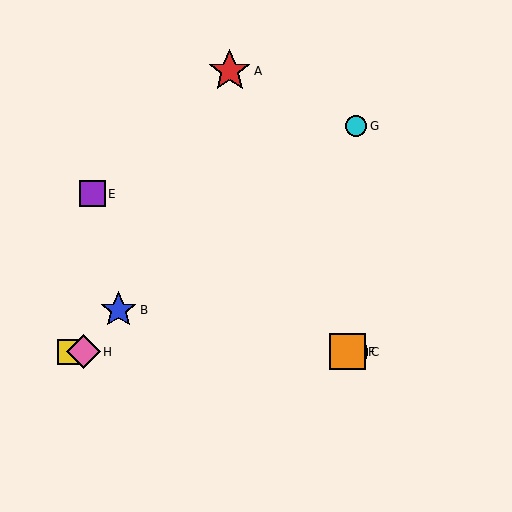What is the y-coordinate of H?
Object H is at y≈352.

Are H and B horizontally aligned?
No, H is at y≈352 and B is at y≈310.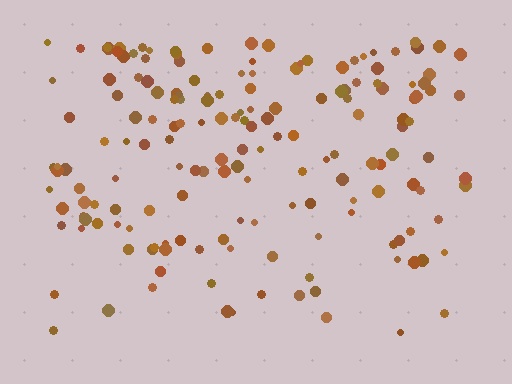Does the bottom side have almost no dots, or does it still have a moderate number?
Still a moderate number, just noticeably fewer than the top.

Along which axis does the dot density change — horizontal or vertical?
Vertical.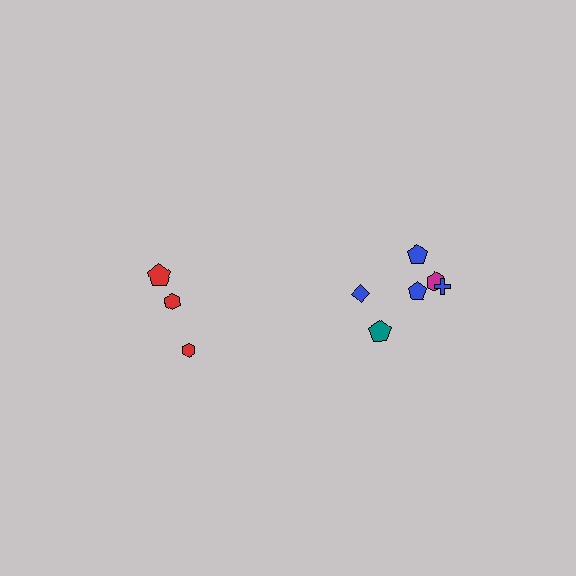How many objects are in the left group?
There are 3 objects.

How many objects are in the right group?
There are 6 objects.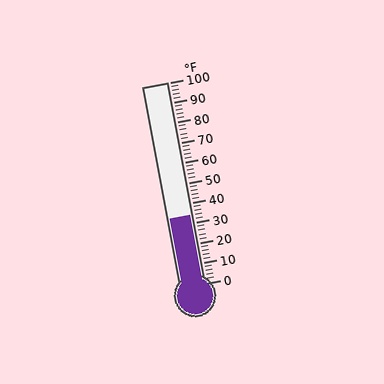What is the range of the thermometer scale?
The thermometer scale ranges from 0°F to 100°F.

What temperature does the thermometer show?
The thermometer shows approximately 34°F.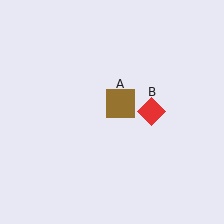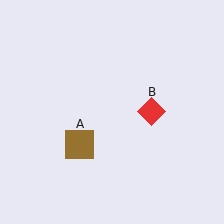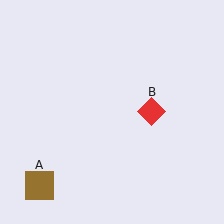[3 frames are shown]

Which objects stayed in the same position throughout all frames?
Red diamond (object B) remained stationary.